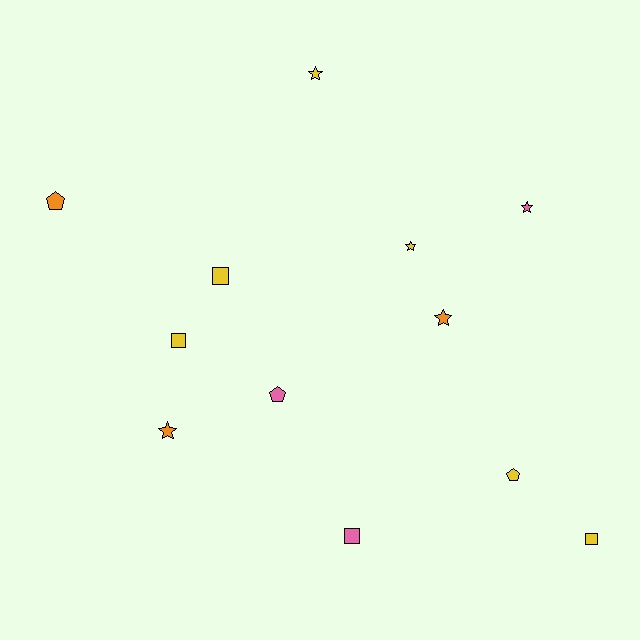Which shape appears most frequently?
Star, with 5 objects.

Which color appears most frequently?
Yellow, with 6 objects.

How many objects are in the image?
There are 12 objects.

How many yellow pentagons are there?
There is 1 yellow pentagon.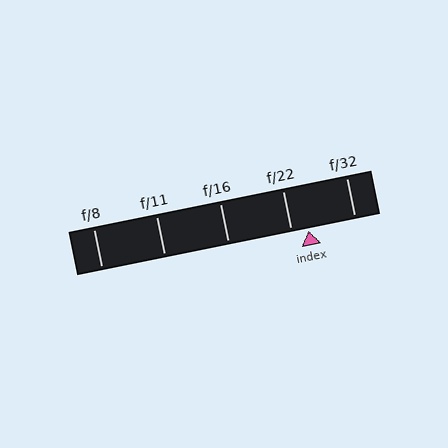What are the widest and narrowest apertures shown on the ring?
The widest aperture shown is f/8 and the narrowest is f/32.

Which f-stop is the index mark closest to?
The index mark is closest to f/22.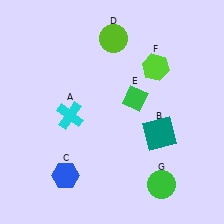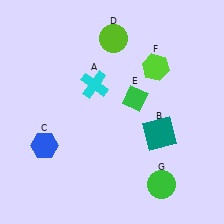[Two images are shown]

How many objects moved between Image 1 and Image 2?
2 objects moved between the two images.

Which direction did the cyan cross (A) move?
The cyan cross (A) moved up.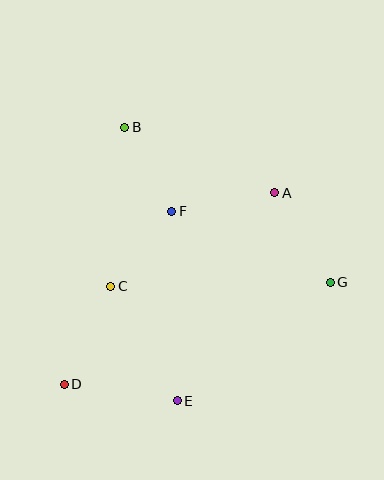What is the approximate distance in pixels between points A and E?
The distance between A and E is approximately 230 pixels.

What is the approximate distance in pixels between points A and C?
The distance between A and C is approximately 189 pixels.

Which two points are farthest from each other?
Points D and G are farthest from each other.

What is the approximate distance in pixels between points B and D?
The distance between B and D is approximately 264 pixels.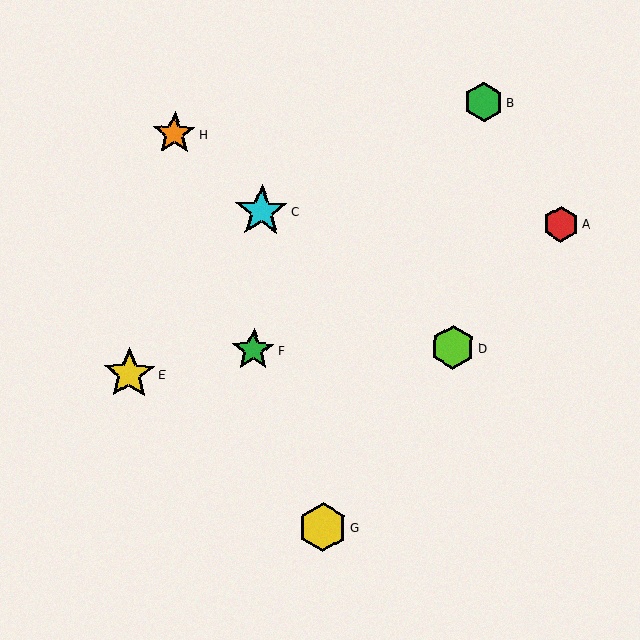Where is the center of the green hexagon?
The center of the green hexagon is at (484, 102).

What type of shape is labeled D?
Shape D is a lime hexagon.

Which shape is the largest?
The cyan star (labeled C) is the largest.